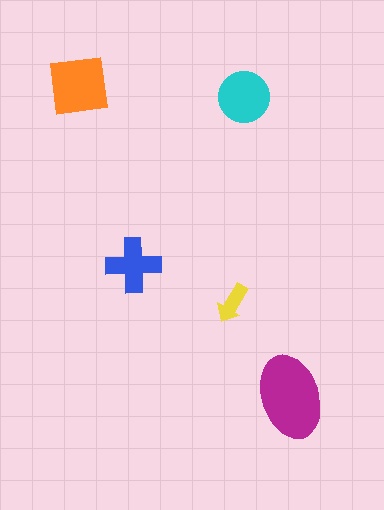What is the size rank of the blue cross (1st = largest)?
4th.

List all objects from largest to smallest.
The magenta ellipse, the orange square, the cyan circle, the blue cross, the yellow arrow.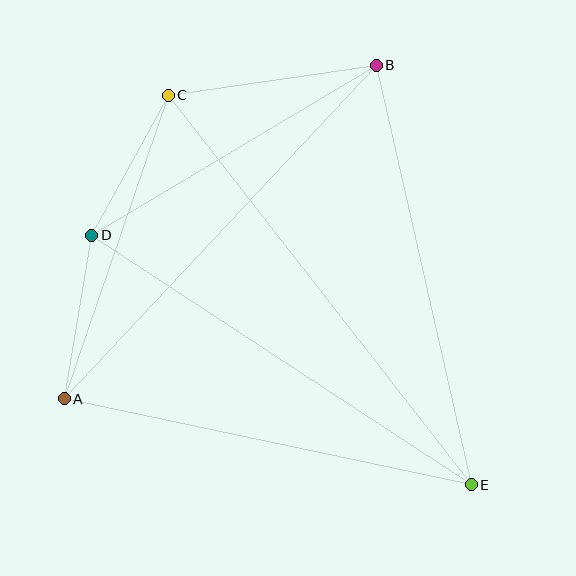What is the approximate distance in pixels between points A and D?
The distance between A and D is approximately 166 pixels.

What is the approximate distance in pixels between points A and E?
The distance between A and E is approximately 416 pixels.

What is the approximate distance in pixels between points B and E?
The distance between B and E is approximately 430 pixels.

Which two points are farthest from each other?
Points C and E are farthest from each other.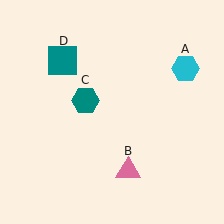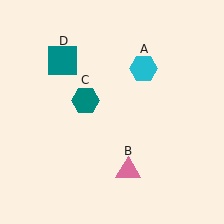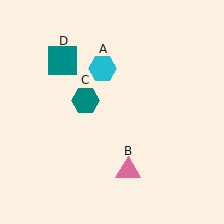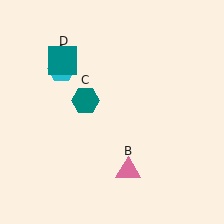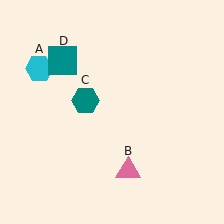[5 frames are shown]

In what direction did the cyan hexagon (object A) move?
The cyan hexagon (object A) moved left.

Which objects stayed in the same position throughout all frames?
Pink triangle (object B) and teal hexagon (object C) and teal square (object D) remained stationary.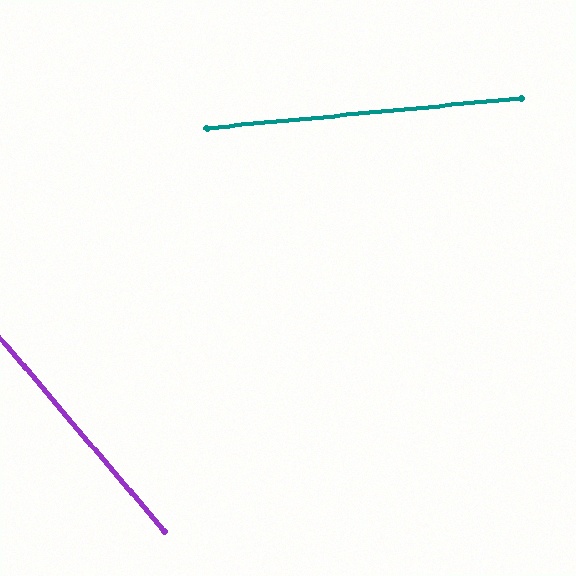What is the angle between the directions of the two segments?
Approximately 55 degrees.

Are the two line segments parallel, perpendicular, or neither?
Neither parallel nor perpendicular — they differ by about 55°.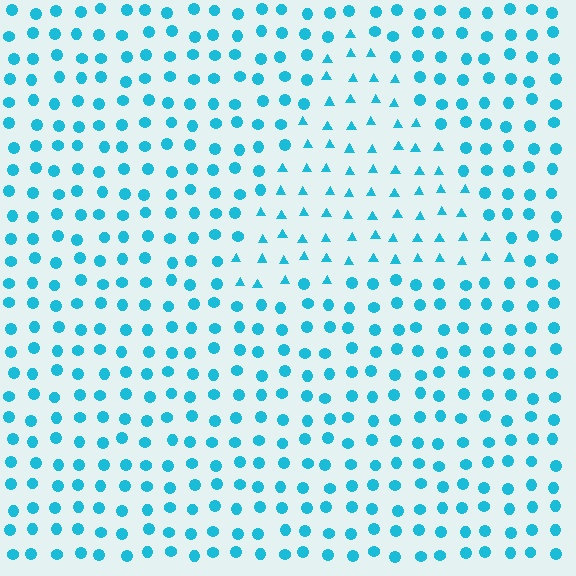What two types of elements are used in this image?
The image uses triangles inside the triangle region and circles outside it.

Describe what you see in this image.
The image is filled with small cyan elements arranged in a uniform grid. A triangle-shaped region contains triangles, while the surrounding area contains circles. The boundary is defined purely by the change in element shape.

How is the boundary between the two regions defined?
The boundary is defined by a change in element shape: triangles inside vs. circles outside. All elements share the same color and spacing.